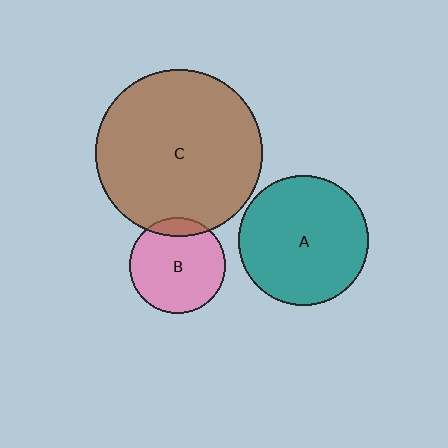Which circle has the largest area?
Circle C (brown).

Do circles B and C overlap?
Yes.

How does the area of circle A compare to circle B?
Approximately 1.9 times.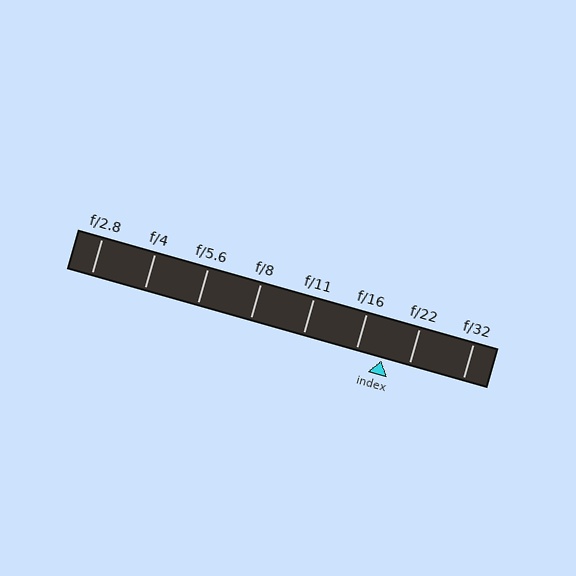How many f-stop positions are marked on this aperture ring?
There are 8 f-stop positions marked.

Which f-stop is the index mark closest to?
The index mark is closest to f/16.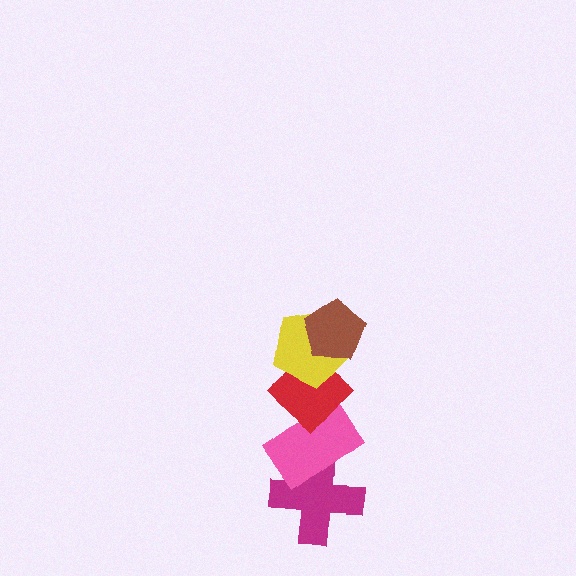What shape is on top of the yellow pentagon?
The brown pentagon is on top of the yellow pentagon.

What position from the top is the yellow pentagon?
The yellow pentagon is 2nd from the top.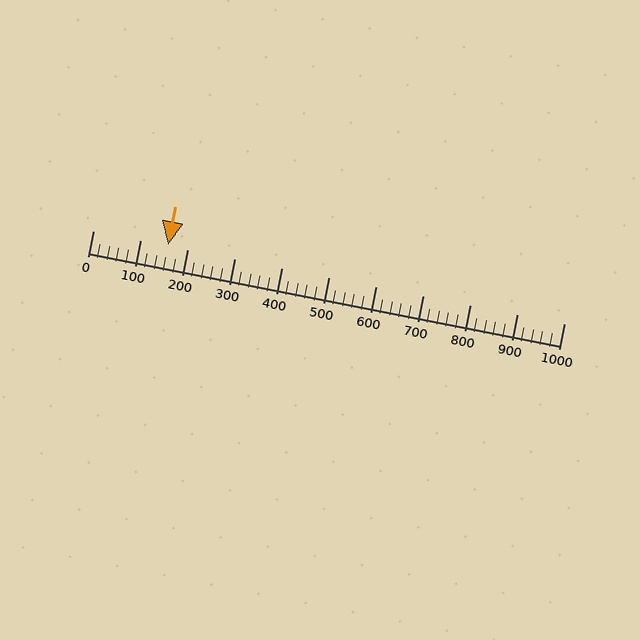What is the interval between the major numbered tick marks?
The major tick marks are spaced 100 units apart.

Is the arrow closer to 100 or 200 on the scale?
The arrow is closer to 200.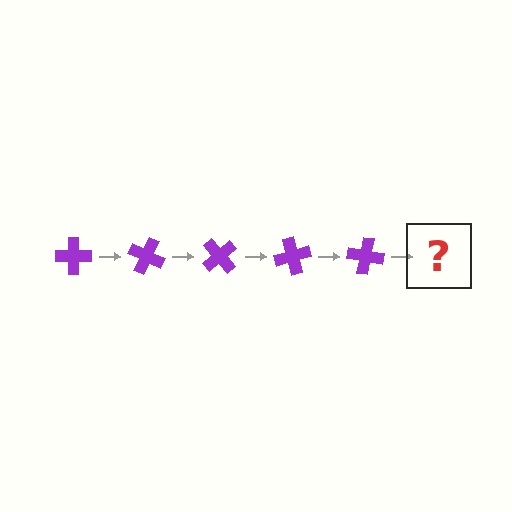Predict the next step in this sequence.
The next step is a purple cross rotated 125 degrees.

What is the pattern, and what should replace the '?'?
The pattern is that the cross rotates 25 degrees each step. The '?' should be a purple cross rotated 125 degrees.